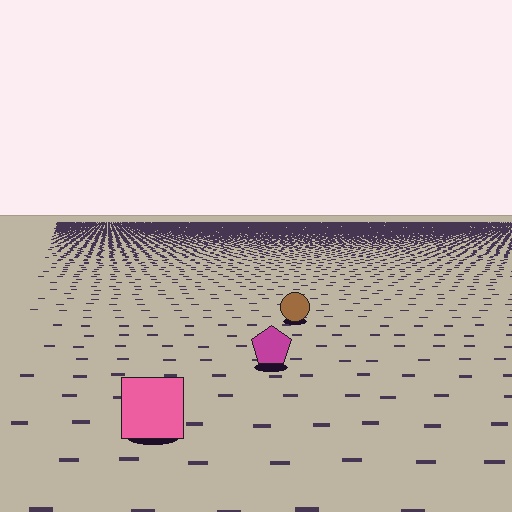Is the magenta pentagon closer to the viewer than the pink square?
No. The pink square is closer — you can tell from the texture gradient: the ground texture is coarser near it.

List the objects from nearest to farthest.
From nearest to farthest: the pink square, the magenta pentagon, the brown circle.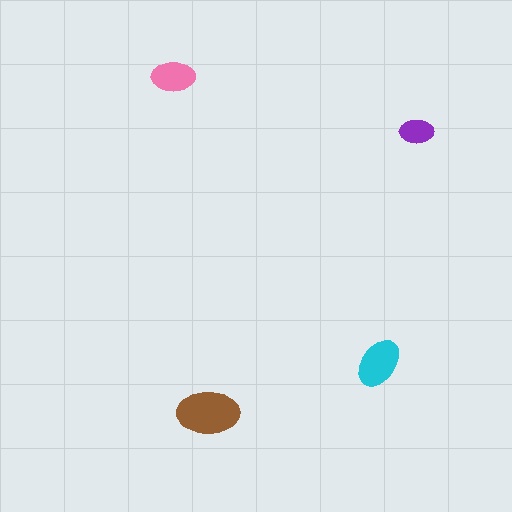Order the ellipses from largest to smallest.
the brown one, the cyan one, the pink one, the purple one.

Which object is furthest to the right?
The purple ellipse is rightmost.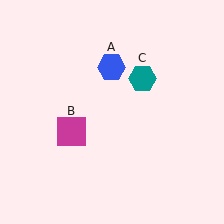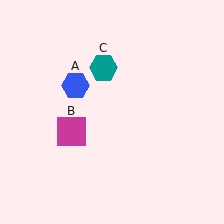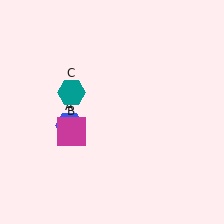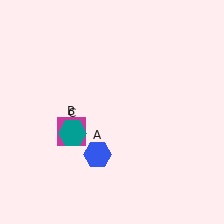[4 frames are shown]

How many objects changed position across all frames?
2 objects changed position: blue hexagon (object A), teal hexagon (object C).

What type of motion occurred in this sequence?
The blue hexagon (object A), teal hexagon (object C) rotated counterclockwise around the center of the scene.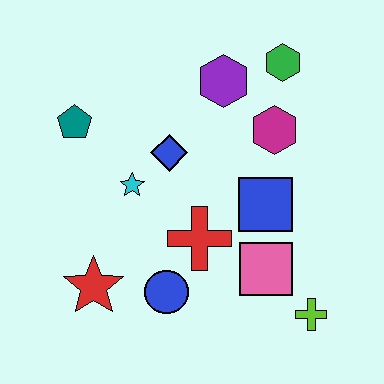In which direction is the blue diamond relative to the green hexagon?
The blue diamond is to the left of the green hexagon.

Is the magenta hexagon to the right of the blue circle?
Yes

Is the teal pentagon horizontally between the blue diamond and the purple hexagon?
No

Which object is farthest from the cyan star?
The lime cross is farthest from the cyan star.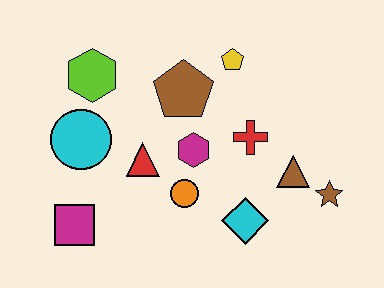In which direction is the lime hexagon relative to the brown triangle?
The lime hexagon is to the left of the brown triangle.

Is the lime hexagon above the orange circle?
Yes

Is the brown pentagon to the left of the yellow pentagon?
Yes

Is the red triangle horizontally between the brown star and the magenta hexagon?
No